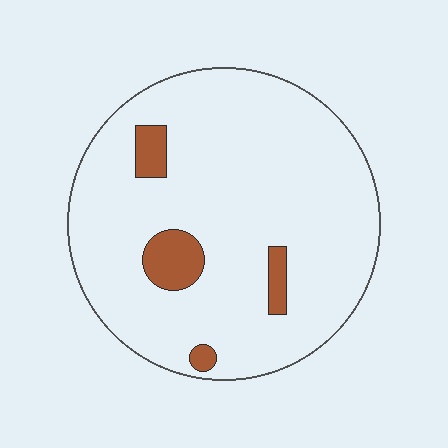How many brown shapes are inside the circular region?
4.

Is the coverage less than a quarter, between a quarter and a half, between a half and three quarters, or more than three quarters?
Less than a quarter.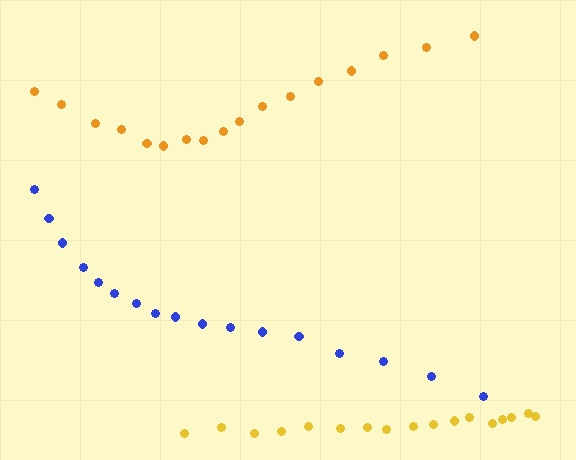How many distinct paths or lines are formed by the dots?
There are 3 distinct paths.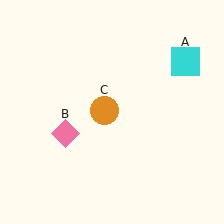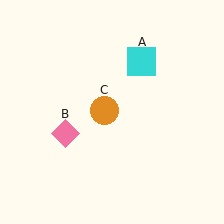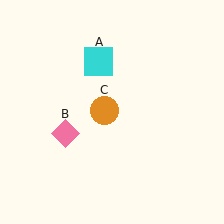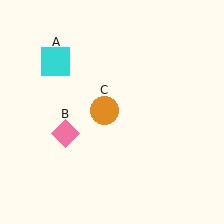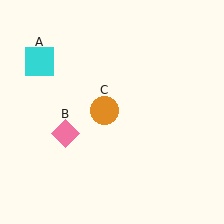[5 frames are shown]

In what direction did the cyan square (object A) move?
The cyan square (object A) moved left.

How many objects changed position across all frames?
1 object changed position: cyan square (object A).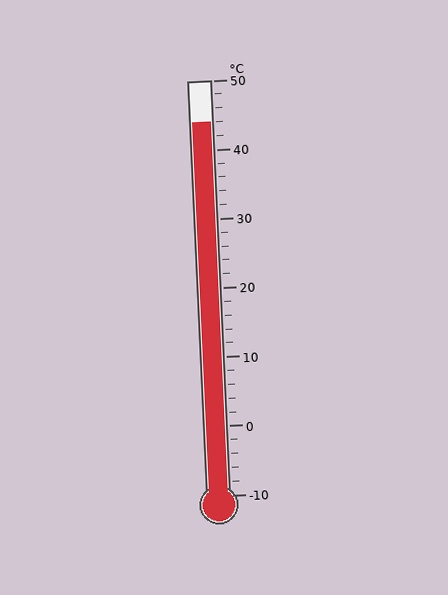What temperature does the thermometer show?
The thermometer shows approximately 44°C.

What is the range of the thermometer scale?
The thermometer scale ranges from -10°C to 50°C.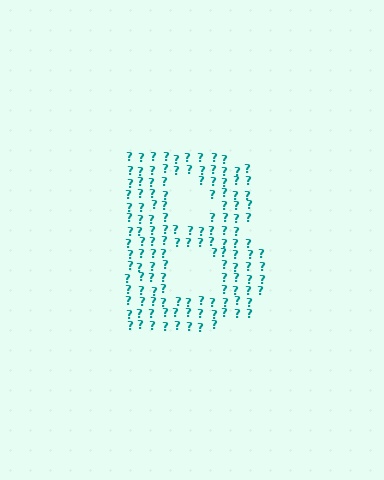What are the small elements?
The small elements are question marks.